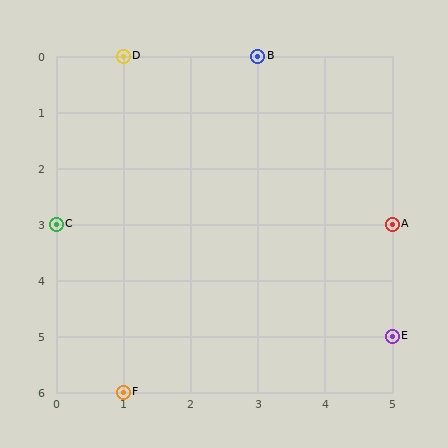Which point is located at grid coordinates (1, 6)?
Point F is at (1, 6).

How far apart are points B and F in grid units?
Points B and F are 2 columns and 6 rows apart (about 6.3 grid units diagonally).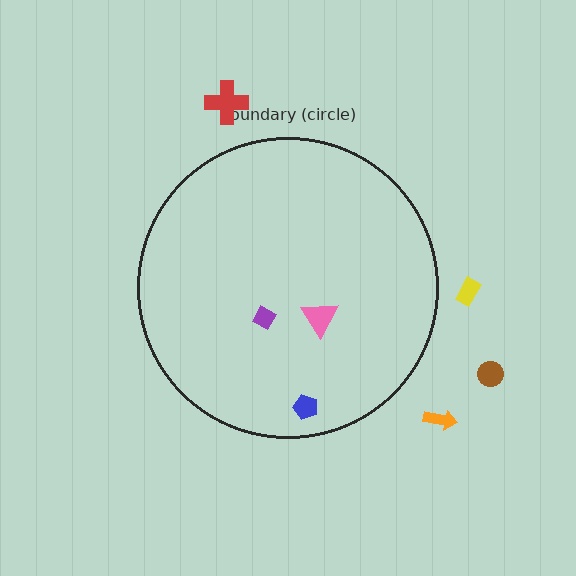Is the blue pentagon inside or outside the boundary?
Inside.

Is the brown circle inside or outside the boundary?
Outside.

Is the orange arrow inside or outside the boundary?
Outside.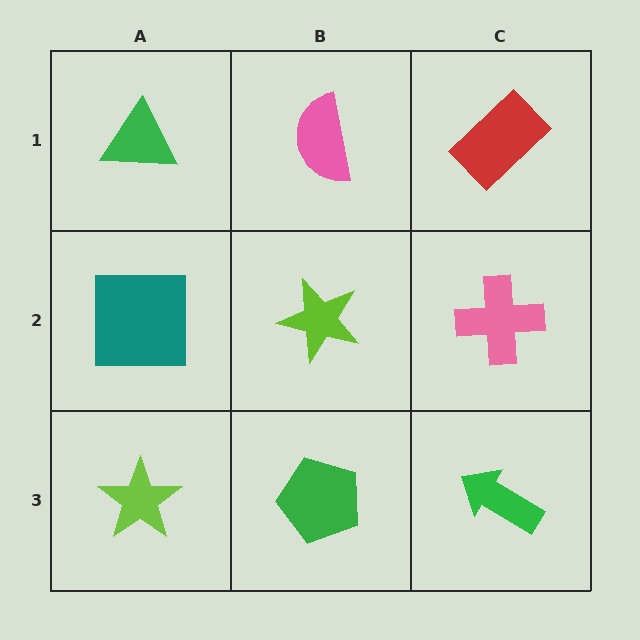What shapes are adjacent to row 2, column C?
A red rectangle (row 1, column C), a green arrow (row 3, column C), a lime star (row 2, column B).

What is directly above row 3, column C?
A pink cross.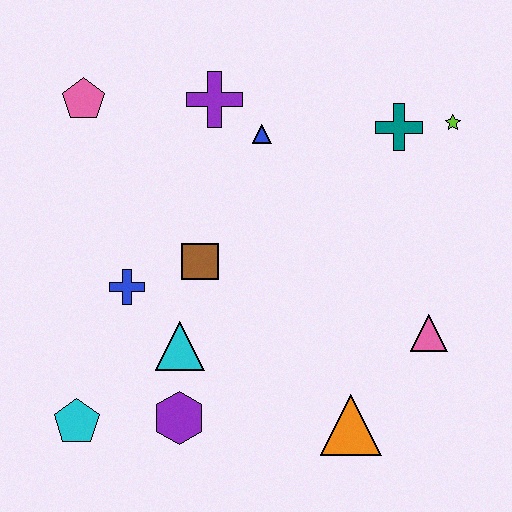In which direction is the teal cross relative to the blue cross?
The teal cross is to the right of the blue cross.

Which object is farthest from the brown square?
The lime star is farthest from the brown square.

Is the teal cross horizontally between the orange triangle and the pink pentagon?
No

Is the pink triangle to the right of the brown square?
Yes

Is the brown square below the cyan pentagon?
No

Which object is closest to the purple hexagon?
The cyan triangle is closest to the purple hexagon.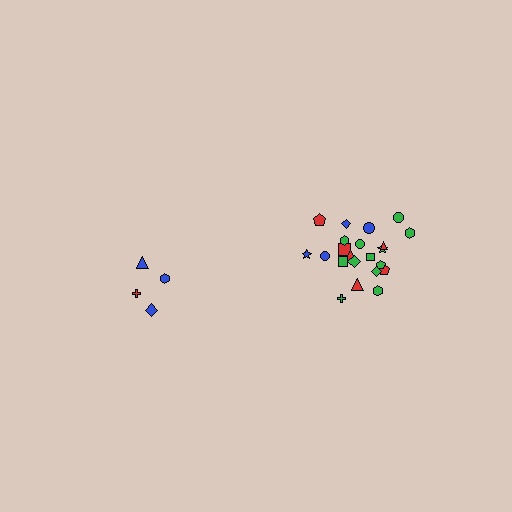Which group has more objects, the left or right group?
The right group.